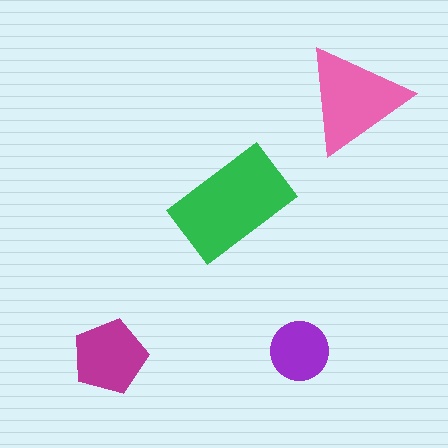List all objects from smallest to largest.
The purple circle, the magenta pentagon, the pink triangle, the green rectangle.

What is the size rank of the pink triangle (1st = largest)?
2nd.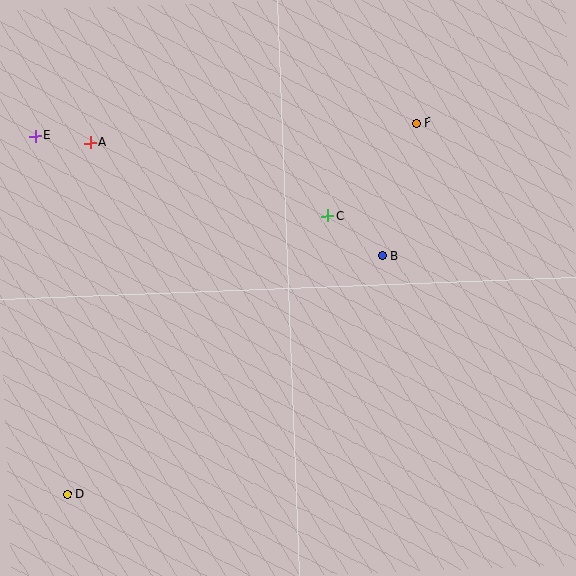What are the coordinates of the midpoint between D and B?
The midpoint between D and B is at (225, 375).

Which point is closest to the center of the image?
Point C at (328, 216) is closest to the center.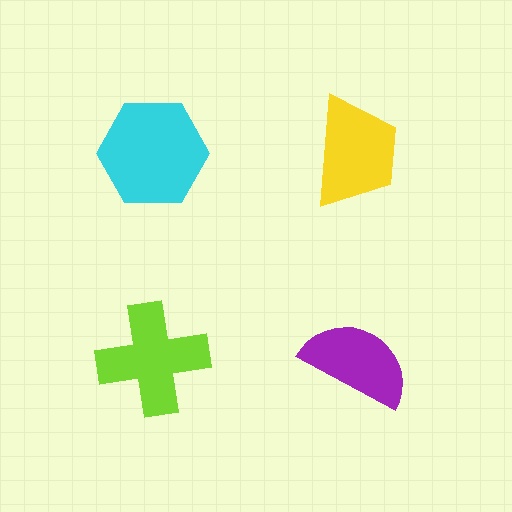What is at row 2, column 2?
A purple semicircle.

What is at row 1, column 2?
A yellow trapezoid.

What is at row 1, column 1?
A cyan hexagon.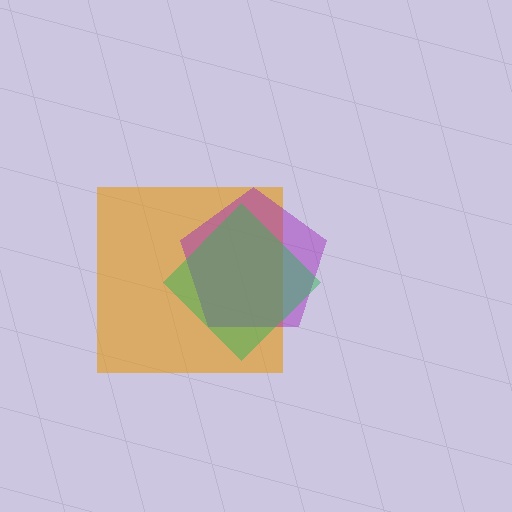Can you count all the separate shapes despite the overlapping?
Yes, there are 3 separate shapes.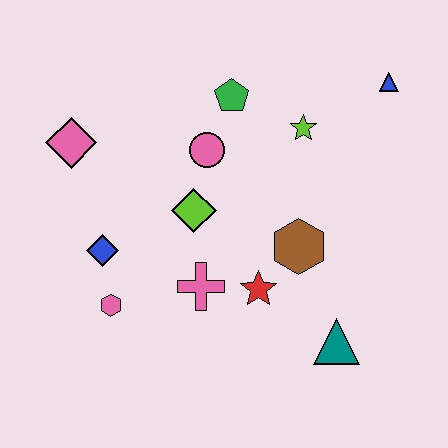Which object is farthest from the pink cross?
The blue triangle is farthest from the pink cross.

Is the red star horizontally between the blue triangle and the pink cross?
Yes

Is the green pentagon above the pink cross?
Yes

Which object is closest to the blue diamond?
The pink hexagon is closest to the blue diamond.